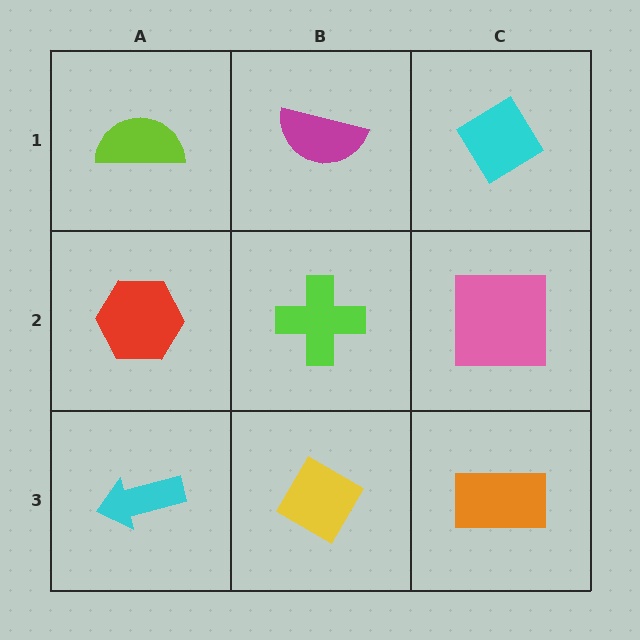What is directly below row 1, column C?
A pink square.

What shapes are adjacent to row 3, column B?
A lime cross (row 2, column B), a cyan arrow (row 3, column A), an orange rectangle (row 3, column C).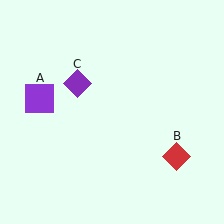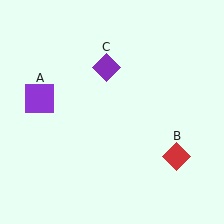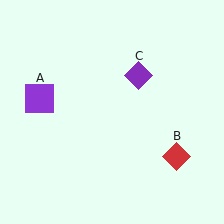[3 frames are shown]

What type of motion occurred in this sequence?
The purple diamond (object C) rotated clockwise around the center of the scene.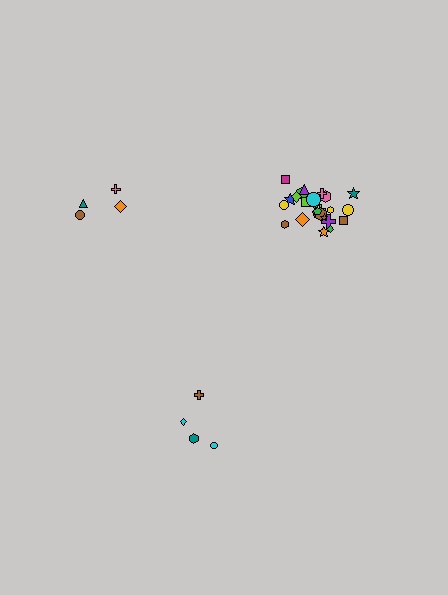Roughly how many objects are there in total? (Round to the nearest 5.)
Roughly 35 objects in total.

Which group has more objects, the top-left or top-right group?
The top-right group.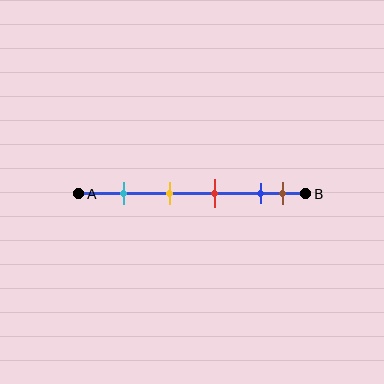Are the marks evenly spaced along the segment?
No, the marks are not evenly spaced.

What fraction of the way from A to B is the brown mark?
The brown mark is approximately 90% (0.9) of the way from A to B.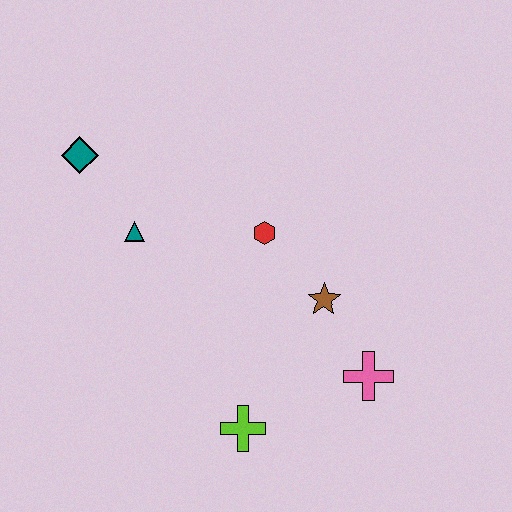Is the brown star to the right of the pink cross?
No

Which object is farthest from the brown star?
The teal diamond is farthest from the brown star.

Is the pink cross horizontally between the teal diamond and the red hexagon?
No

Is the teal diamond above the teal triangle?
Yes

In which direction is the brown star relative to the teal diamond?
The brown star is to the right of the teal diamond.